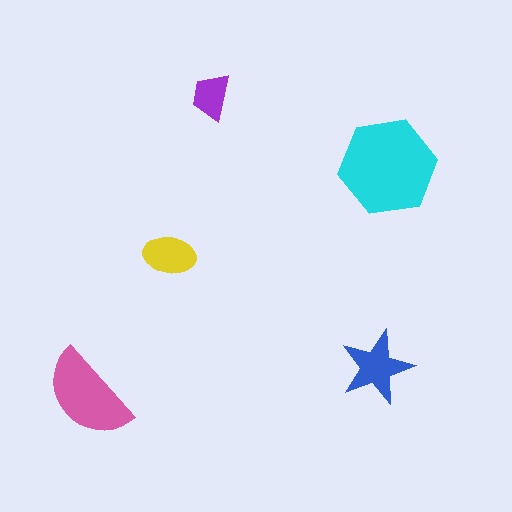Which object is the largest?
The cyan hexagon.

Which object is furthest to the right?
The cyan hexagon is rightmost.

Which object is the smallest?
The purple trapezoid.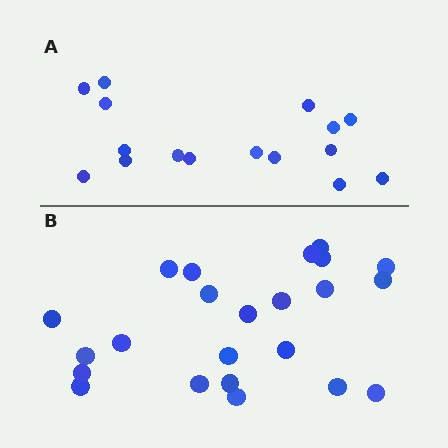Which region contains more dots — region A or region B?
Region B (the bottom region) has more dots.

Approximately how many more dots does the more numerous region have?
Region B has roughly 8 or so more dots than region A.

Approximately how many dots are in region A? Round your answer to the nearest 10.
About 20 dots. (The exact count is 16, which rounds to 20.)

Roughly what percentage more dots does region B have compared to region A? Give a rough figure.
About 45% more.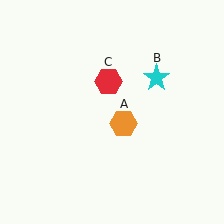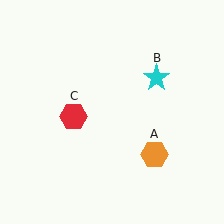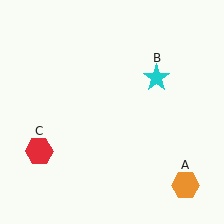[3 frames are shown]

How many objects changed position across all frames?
2 objects changed position: orange hexagon (object A), red hexagon (object C).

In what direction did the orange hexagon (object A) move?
The orange hexagon (object A) moved down and to the right.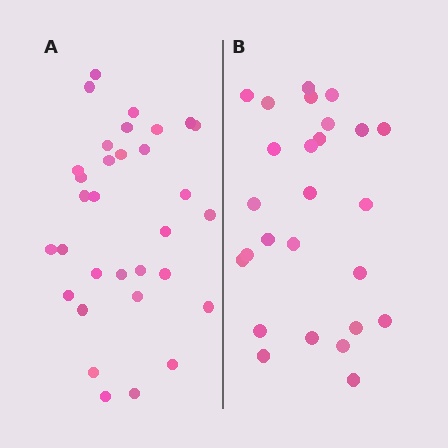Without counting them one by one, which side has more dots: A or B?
Region A (the left region) has more dots.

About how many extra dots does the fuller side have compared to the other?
Region A has about 6 more dots than region B.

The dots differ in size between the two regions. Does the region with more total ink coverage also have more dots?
No. Region B has more total ink coverage because its dots are larger, but region A actually contains more individual dots. Total area can be misleading — the number of items is what matters here.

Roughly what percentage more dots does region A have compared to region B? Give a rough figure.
About 25% more.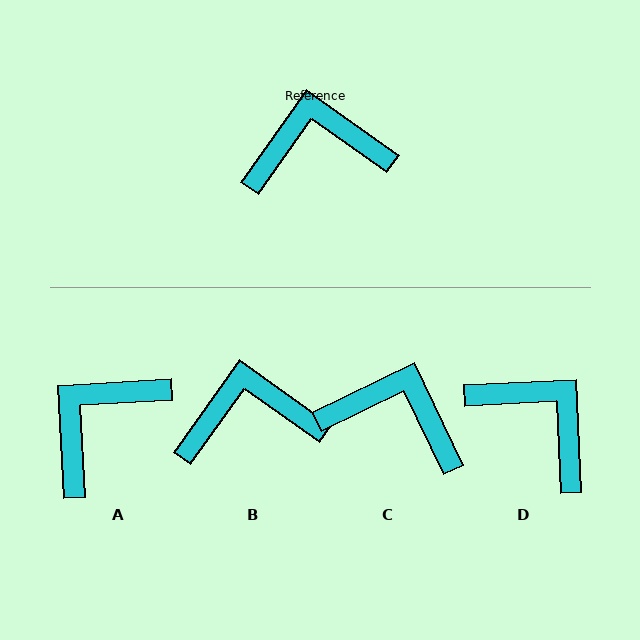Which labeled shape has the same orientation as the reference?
B.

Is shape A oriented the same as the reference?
No, it is off by about 38 degrees.